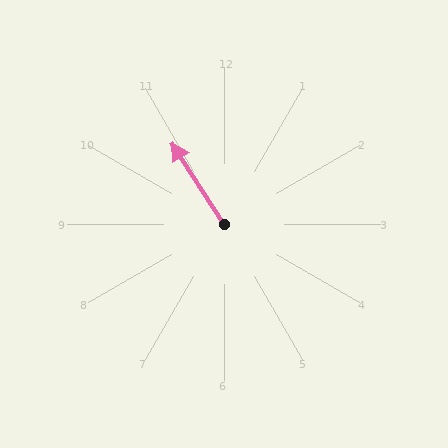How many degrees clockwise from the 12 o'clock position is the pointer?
Approximately 327 degrees.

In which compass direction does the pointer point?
Northwest.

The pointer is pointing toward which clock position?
Roughly 11 o'clock.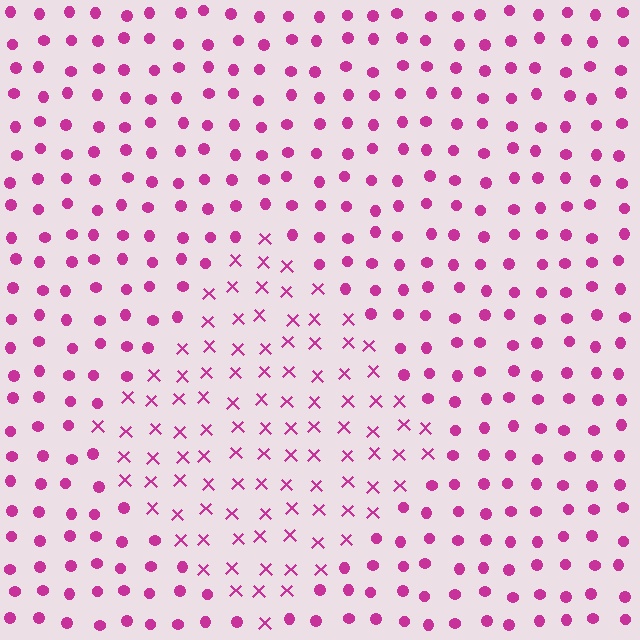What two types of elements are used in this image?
The image uses X marks inside the diamond region and circles outside it.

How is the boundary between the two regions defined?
The boundary is defined by a change in element shape: X marks inside vs. circles outside. All elements share the same color and spacing.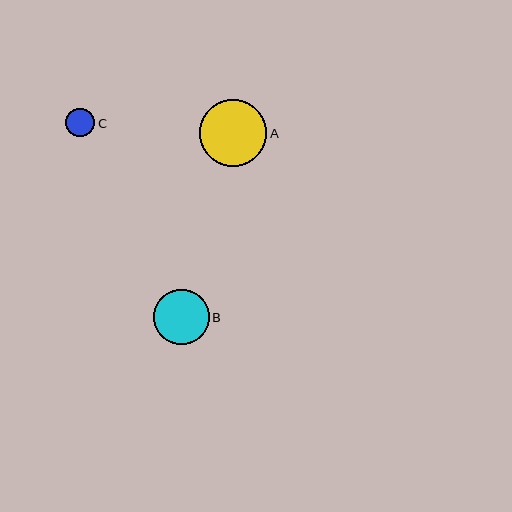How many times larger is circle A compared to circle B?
Circle A is approximately 1.2 times the size of circle B.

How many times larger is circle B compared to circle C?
Circle B is approximately 1.9 times the size of circle C.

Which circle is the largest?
Circle A is the largest with a size of approximately 67 pixels.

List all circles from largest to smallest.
From largest to smallest: A, B, C.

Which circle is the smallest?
Circle C is the smallest with a size of approximately 29 pixels.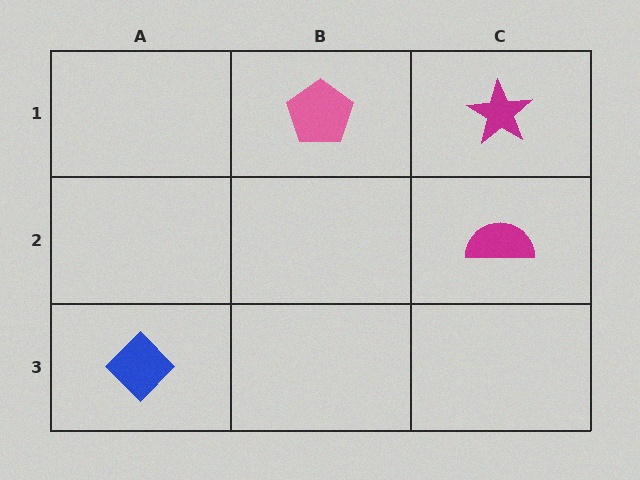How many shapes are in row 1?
2 shapes.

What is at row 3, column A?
A blue diamond.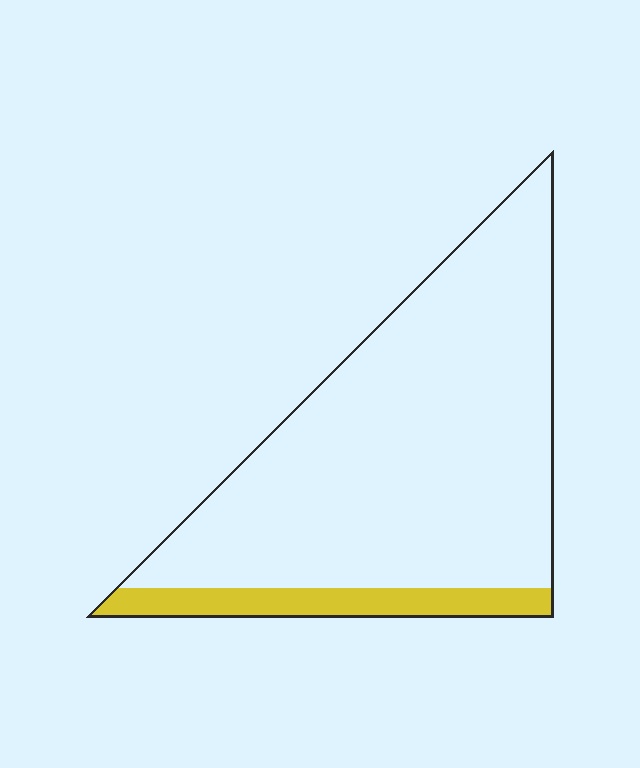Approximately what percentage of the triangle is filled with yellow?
Approximately 10%.